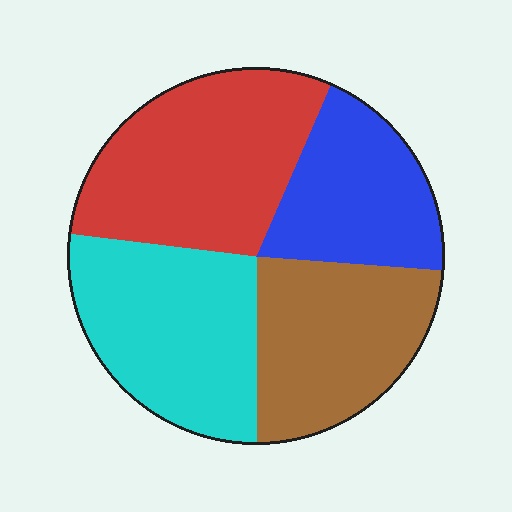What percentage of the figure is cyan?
Cyan covers 27% of the figure.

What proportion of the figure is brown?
Brown takes up about one quarter (1/4) of the figure.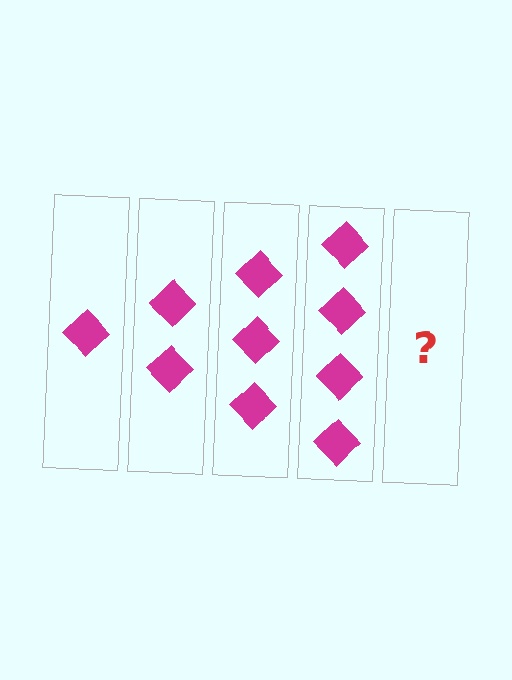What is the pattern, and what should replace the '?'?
The pattern is that each step adds one more diamond. The '?' should be 5 diamonds.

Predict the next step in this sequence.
The next step is 5 diamonds.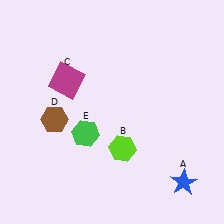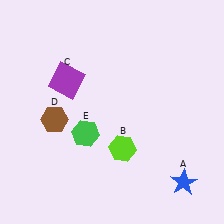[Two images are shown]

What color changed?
The square (C) changed from magenta in Image 1 to purple in Image 2.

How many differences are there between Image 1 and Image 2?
There is 1 difference between the two images.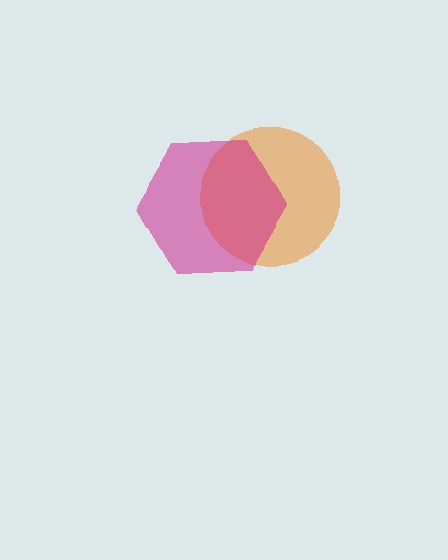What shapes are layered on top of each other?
The layered shapes are: an orange circle, a magenta hexagon.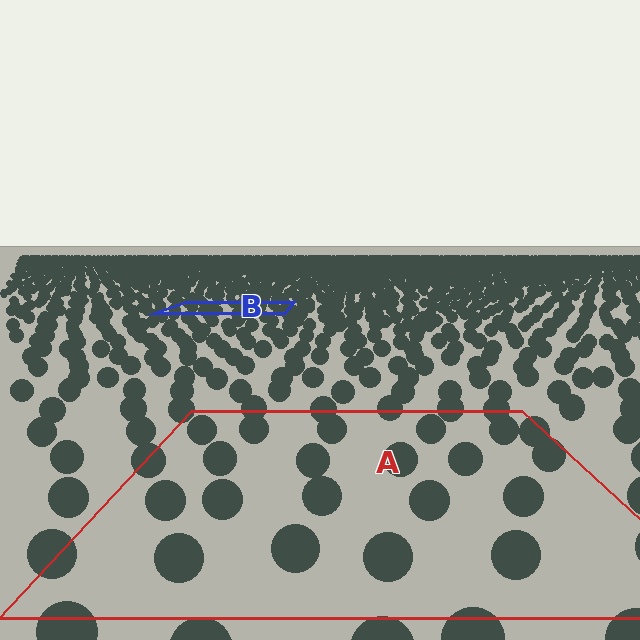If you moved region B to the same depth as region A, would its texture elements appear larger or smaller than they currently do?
They would appear larger. At a closer depth, the same texture elements are projected at a bigger on-screen size.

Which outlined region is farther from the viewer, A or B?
Region B is farther from the viewer — the texture elements inside it appear smaller and more densely packed.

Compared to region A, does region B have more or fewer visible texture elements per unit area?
Region B has more texture elements per unit area — they are packed more densely because it is farther away.